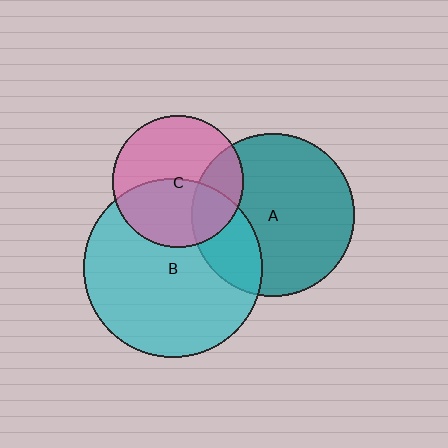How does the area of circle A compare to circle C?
Approximately 1.5 times.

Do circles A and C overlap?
Yes.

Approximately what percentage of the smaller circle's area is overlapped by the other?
Approximately 25%.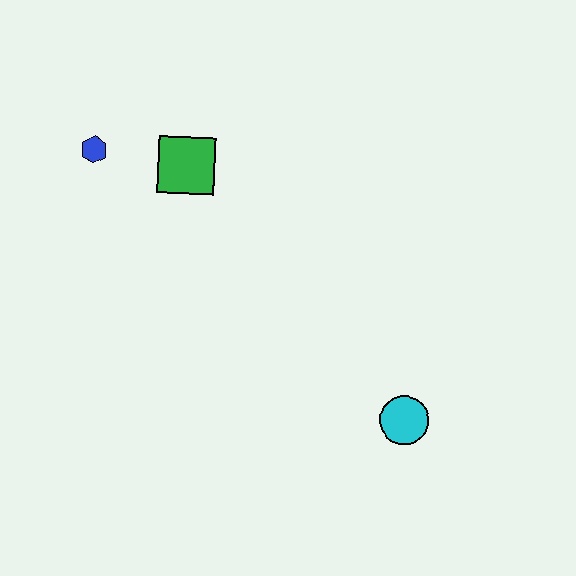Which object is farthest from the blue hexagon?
The cyan circle is farthest from the blue hexagon.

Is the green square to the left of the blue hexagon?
No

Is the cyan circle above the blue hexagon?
No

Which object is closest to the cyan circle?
The green square is closest to the cyan circle.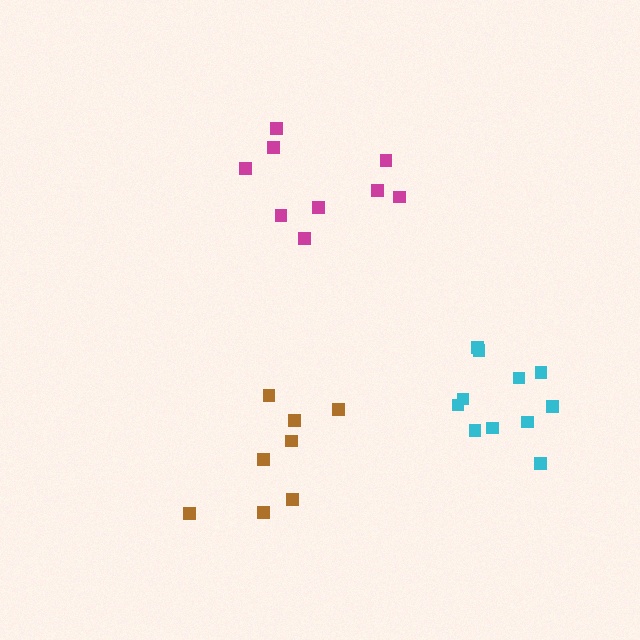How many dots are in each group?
Group 1: 8 dots, Group 2: 9 dots, Group 3: 11 dots (28 total).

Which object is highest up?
The magenta cluster is topmost.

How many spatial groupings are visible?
There are 3 spatial groupings.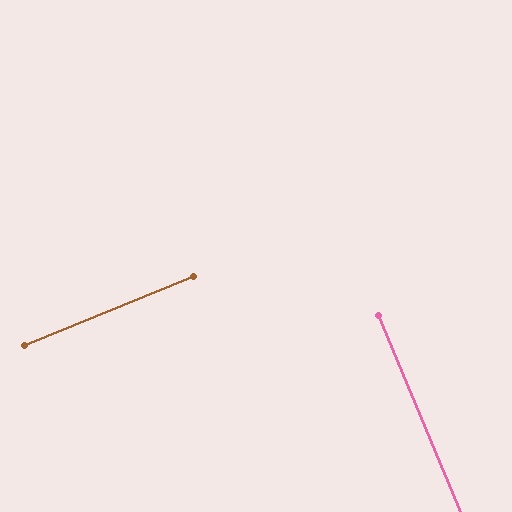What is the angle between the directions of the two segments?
Approximately 90 degrees.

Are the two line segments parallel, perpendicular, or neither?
Perpendicular — they meet at approximately 90°.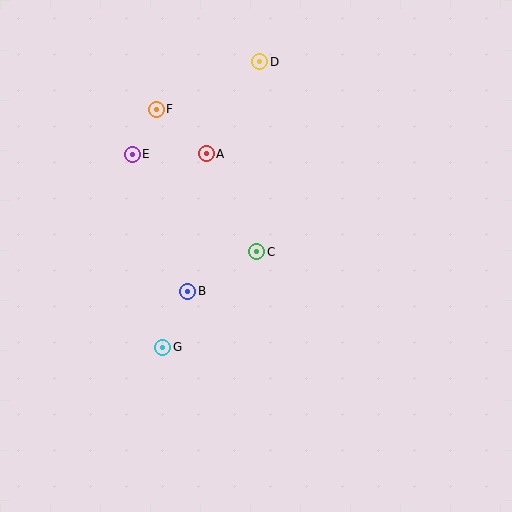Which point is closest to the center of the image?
Point C at (257, 252) is closest to the center.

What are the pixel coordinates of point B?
Point B is at (188, 291).